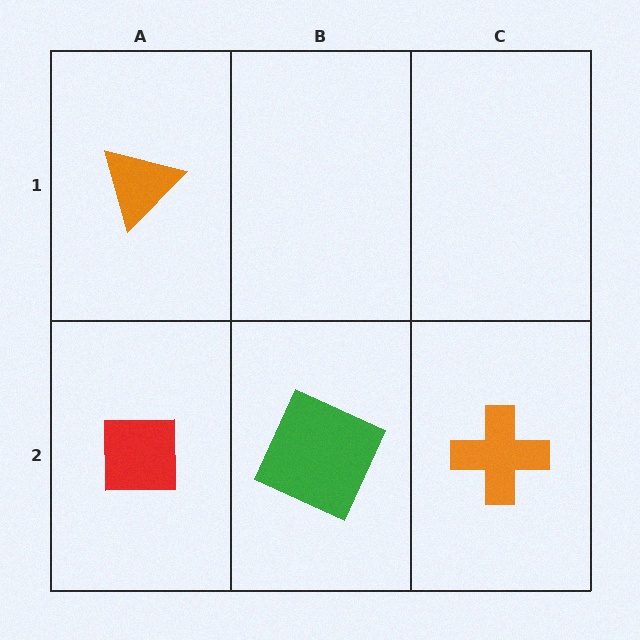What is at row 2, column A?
A red square.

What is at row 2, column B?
A green square.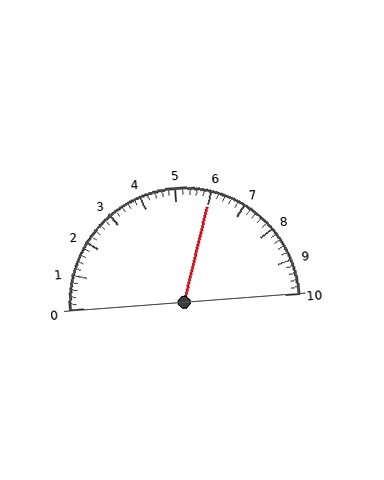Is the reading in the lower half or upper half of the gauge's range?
The reading is in the upper half of the range (0 to 10).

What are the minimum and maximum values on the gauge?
The gauge ranges from 0 to 10.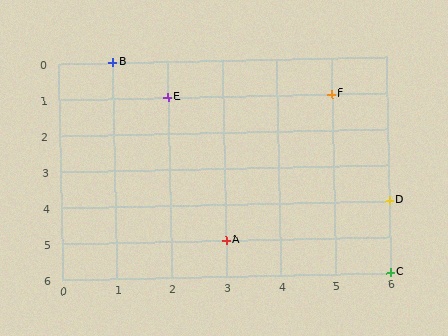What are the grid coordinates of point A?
Point A is at grid coordinates (3, 5).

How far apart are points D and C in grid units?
Points D and C are 2 rows apart.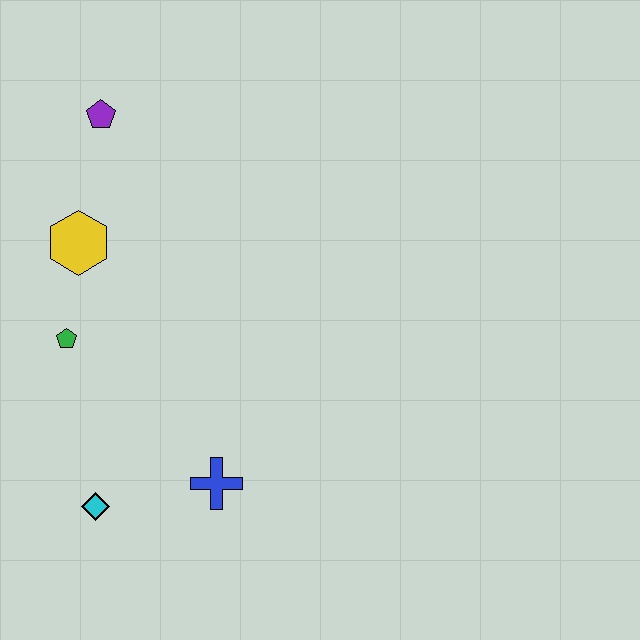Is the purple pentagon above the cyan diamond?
Yes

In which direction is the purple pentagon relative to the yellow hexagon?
The purple pentagon is above the yellow hexagon.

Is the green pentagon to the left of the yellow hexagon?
Yes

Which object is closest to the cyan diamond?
The blue cross is closest to the cyan diamond.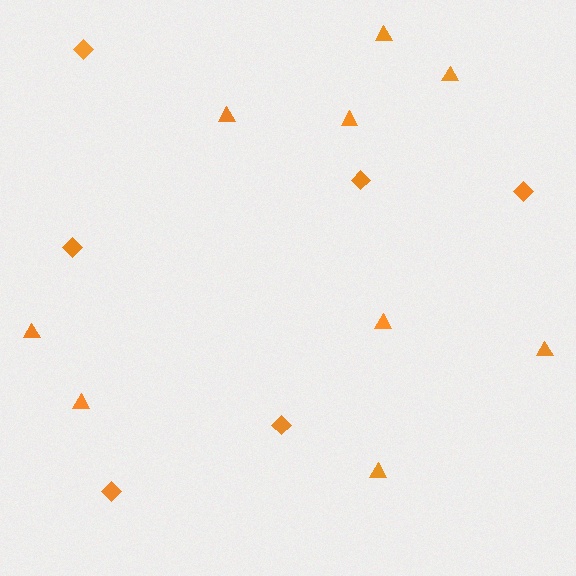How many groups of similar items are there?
There are 2 groups: one group of triangles (9) and one group of diamonds (6).